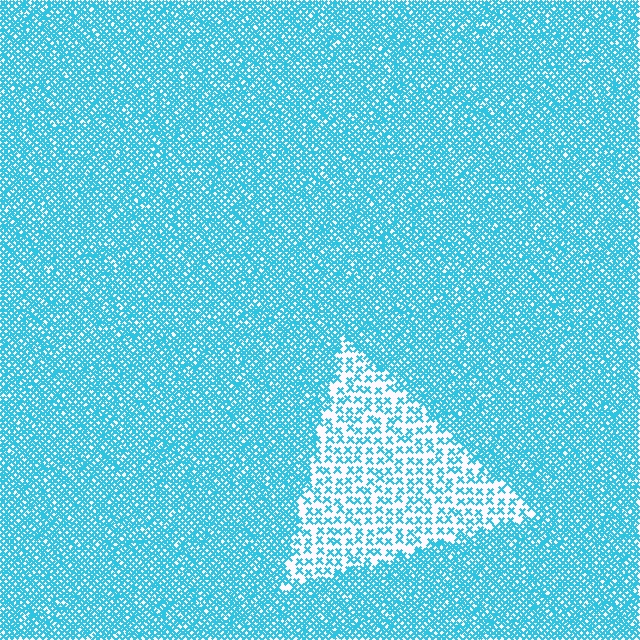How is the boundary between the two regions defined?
The boundary is defined by a change in element density (approximately 2.8x ratio). All elements are the same color, size, and shape.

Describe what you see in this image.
The image contains small cyan elements arranged at two different densities. A triangle-shaped region is visible where the elements are less densely packed than the surrounding area.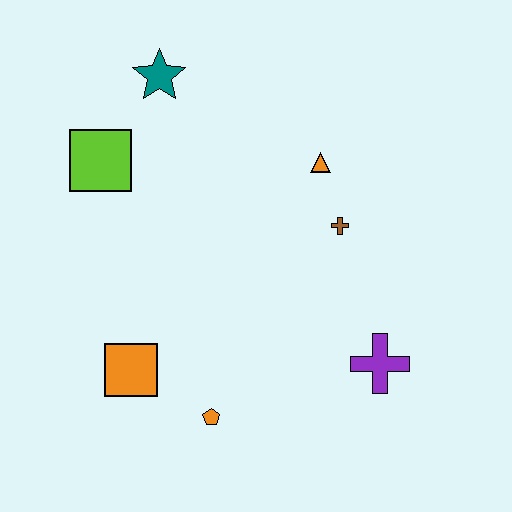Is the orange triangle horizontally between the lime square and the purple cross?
Yes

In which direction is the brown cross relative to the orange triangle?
The brown cross is below the orange triangle.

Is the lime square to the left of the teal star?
Yes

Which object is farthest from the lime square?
The purple cross is farthest from the lime square.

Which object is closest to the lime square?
The teal star is closest to the lime square.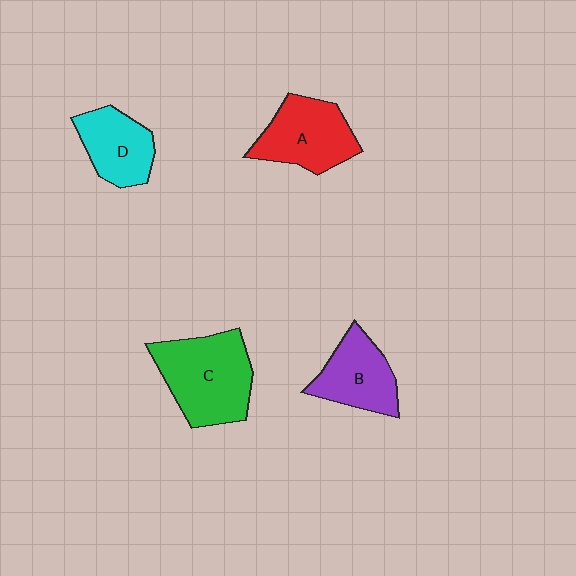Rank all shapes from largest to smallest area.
From largest to smallest: C (green), A (red), B (purple), D (cyan).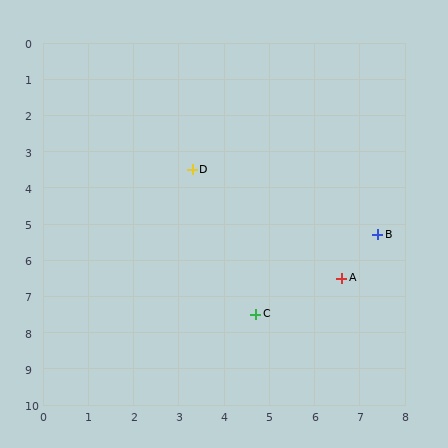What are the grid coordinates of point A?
Point A is at approximately (6.6, 6.5).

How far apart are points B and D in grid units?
Points B and D are about 4.5 grid units apart.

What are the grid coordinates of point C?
Point C is at approximately (4.7, 7.5).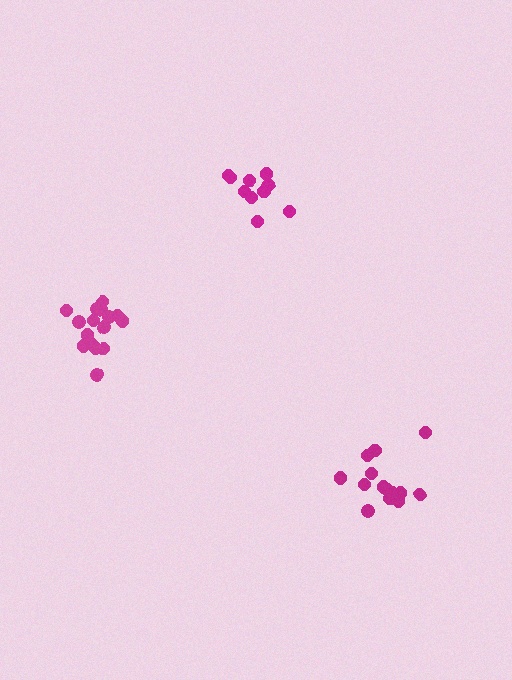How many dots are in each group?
Group 1: 14 dots, Group 2: 16 dots, Group 3: 11 dots (41 total).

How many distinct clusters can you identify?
There are 3 distinct clusters.